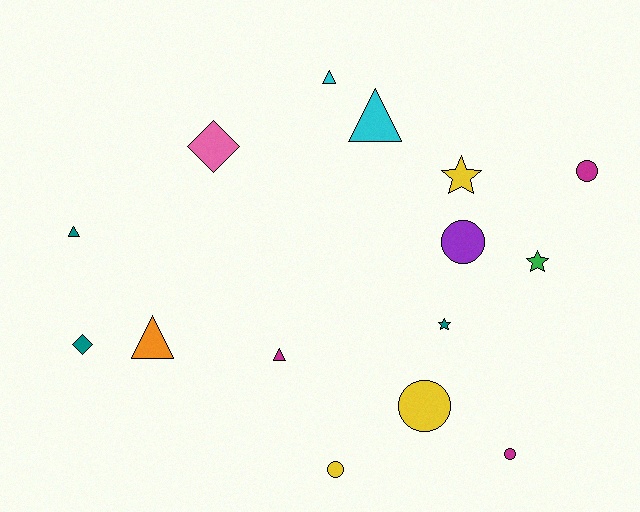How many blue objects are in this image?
There are no blue objects.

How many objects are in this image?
There are 15 objects.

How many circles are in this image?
There are 5 circles.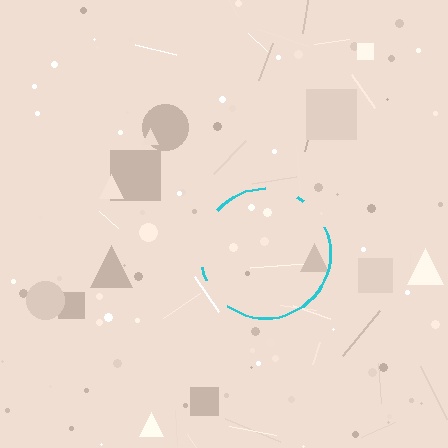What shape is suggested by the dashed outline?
The dashed outline suggests a circle.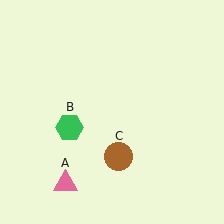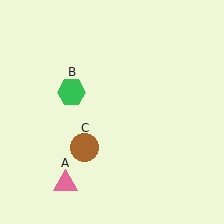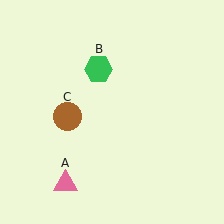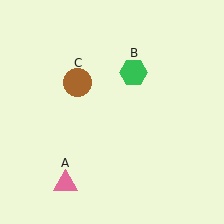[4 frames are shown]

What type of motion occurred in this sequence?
The green hexagon (object B), brown circle (object C) rotated clockwise around the center of the scene.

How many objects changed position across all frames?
2 objects changed position: green hexagon (object B), brown circle (object C).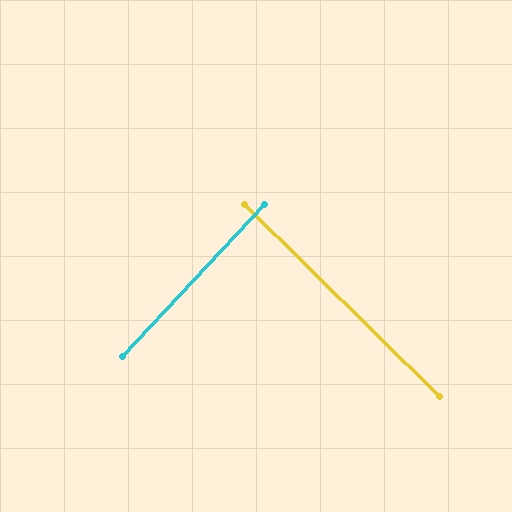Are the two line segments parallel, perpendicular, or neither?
Perpendicular — they meet at approximately 89°.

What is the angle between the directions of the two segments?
Approximately 89 degrees.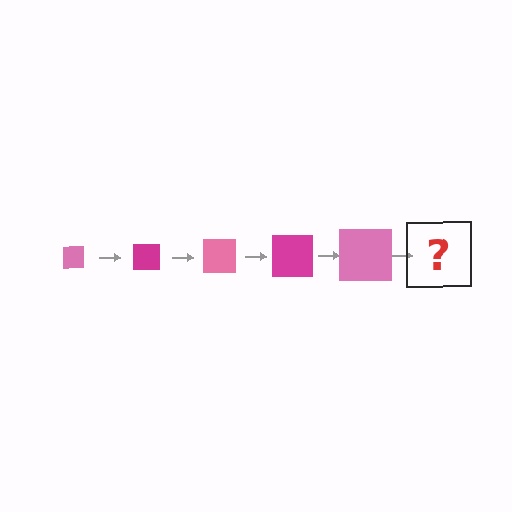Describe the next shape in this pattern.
It should be a magenta square, larger than the previous one.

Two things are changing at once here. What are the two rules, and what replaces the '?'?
The two rules are that the square grows larger each step and the color cycles through pink and magenta. The '?' should be a magenta square, larger than the previous one.